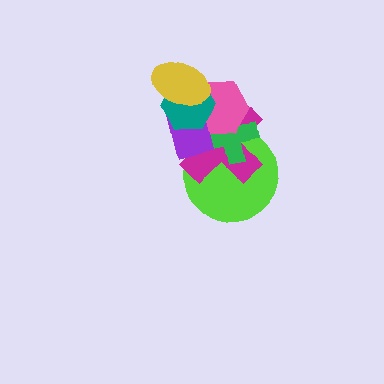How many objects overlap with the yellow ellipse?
3 objects overlap with the yellow ellipse.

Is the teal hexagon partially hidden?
Yes, it is partially covered by another shape.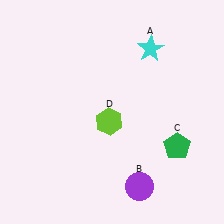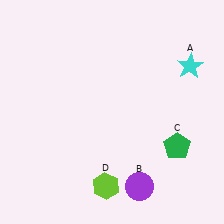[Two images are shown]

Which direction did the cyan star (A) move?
The cyan star (A) moved right.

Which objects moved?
The objects that moved are: the cyan star (A), the lime hexagon (D).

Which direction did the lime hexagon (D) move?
The lime hexagon (D) moved down.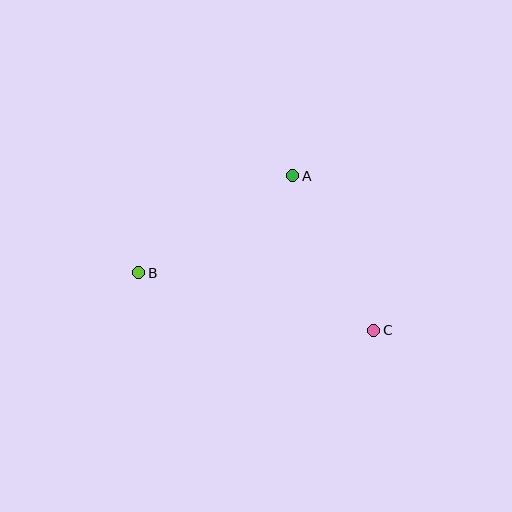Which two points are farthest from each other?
Points B and C are farthest from each other.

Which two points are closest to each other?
Points A and C are closest to each other.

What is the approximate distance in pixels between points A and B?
The distance between A and B is approximately 182 pixels.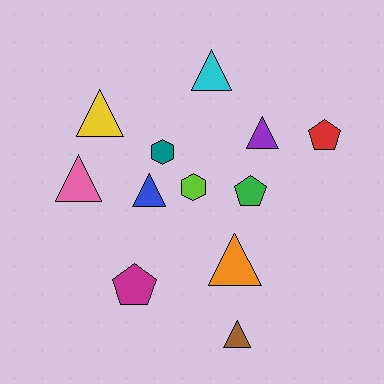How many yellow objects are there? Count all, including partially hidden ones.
There is 1 yellow object.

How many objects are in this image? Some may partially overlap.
There are 12 objects.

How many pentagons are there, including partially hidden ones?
There are 3 pentagons.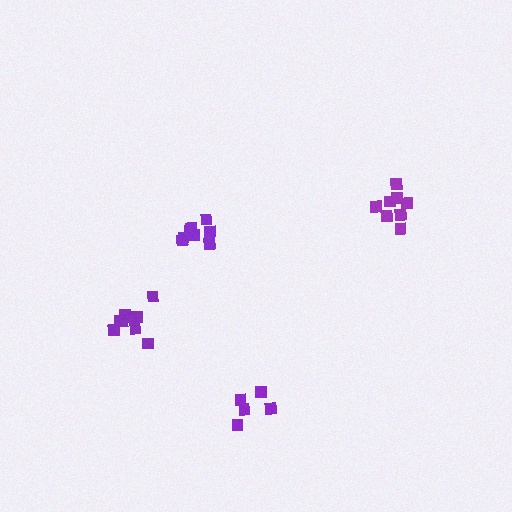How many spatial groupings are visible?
There are 4 spatial groupings.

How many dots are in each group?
Group 1: 9 dots, Group 2: 8 dots, Group 3: 8 dots, Group 4: 5 dots (30 total).